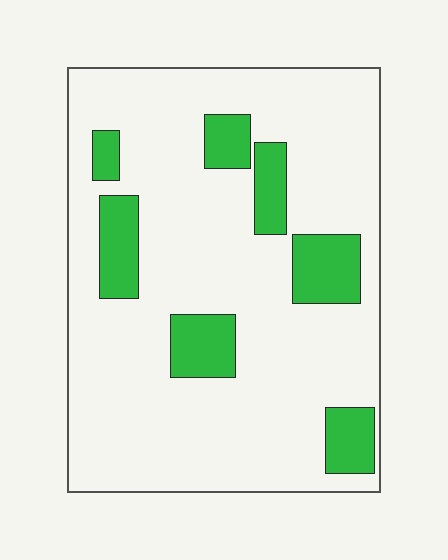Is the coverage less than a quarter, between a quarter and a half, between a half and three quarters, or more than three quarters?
Less than a quarter.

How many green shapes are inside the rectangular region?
7.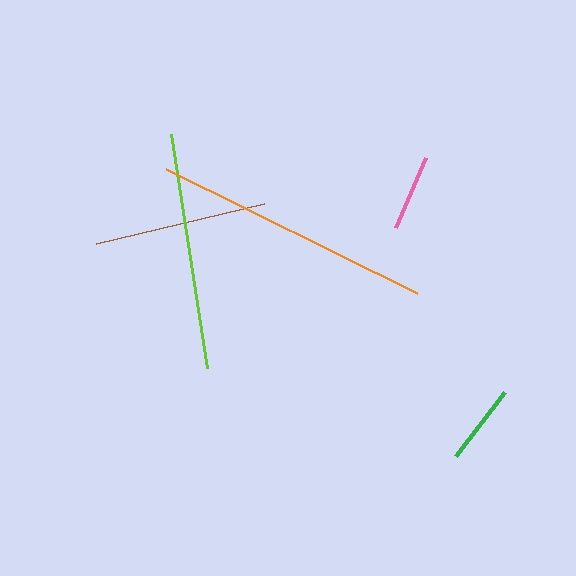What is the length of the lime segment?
The lime segment is approximately 237 pixels long.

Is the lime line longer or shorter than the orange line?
The orange line is longer than the lime line.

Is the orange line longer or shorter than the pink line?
The orange line is longer than the pink line.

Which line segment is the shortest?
The pink line is the shortest at approximately 76 pixels.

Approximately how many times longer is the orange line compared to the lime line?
The orange line is approximately 1.2 times the length of the lime line.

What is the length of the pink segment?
The pink segment is approximately 76 pixels long.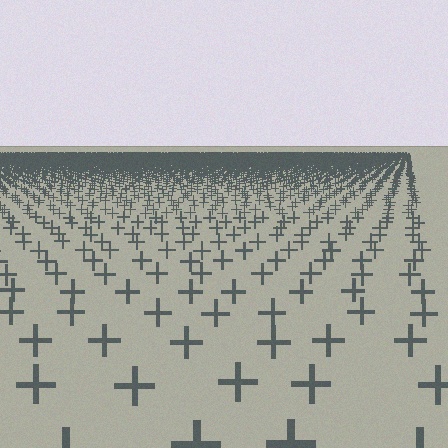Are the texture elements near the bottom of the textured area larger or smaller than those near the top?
Larger. Near the bottom, elements are closer to the viewer and appear at a bigger on-screen size.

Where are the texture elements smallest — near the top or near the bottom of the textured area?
Near the top.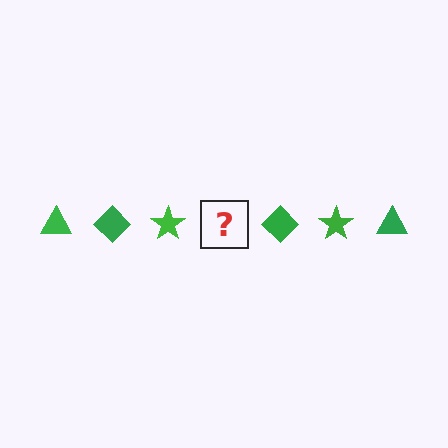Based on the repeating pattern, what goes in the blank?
The blank should be a green triangle.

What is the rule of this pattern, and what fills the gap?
The rule is that the pattern cycles through triangle, diamond, star shapes in green. The gap should be filled with a green triangle.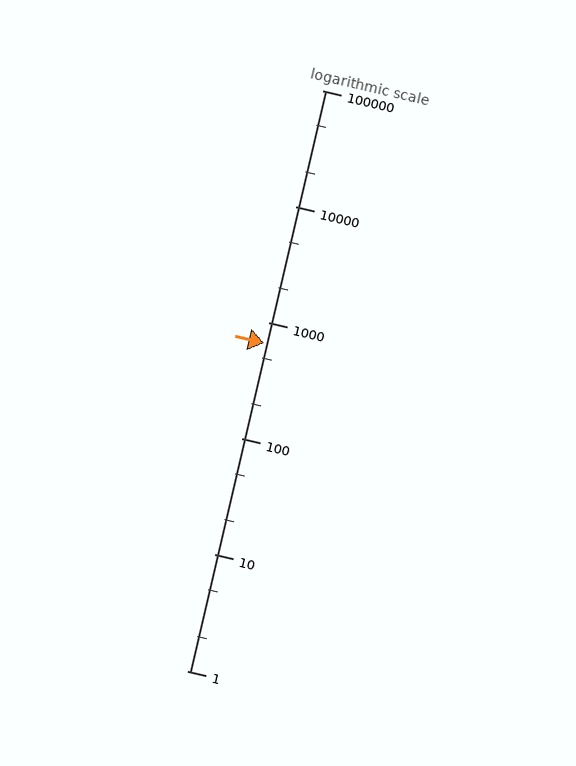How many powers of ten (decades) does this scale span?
The scale spans 5 decades, from 1 to 100000.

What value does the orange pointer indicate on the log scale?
The pointer indicates approximately 670.